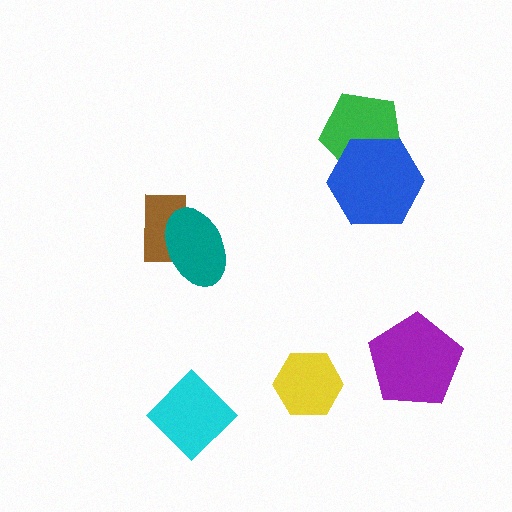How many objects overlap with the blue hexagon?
1 object overlaps with the blue hexagon.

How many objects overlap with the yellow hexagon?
0 objects overlap with the yellow hexagon.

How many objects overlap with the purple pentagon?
0 objects overlap with the purple pentagon.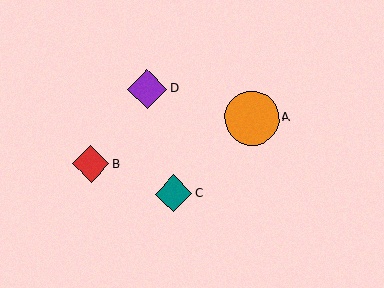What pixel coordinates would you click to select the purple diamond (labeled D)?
Click at (147, 89) to select the purple diamond D.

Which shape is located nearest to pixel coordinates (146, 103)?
The purple diamond (labeled D) at (147, 89) is nearest to that location.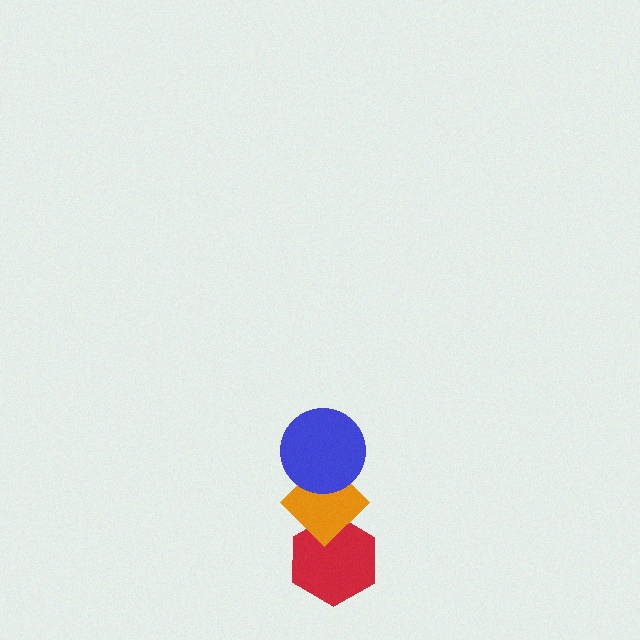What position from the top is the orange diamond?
The orange diamond is 2nd from the top.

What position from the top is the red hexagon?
The red hexagon is 3rd from the top.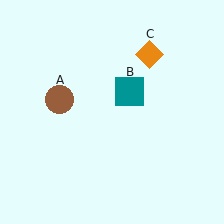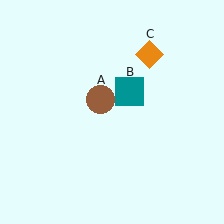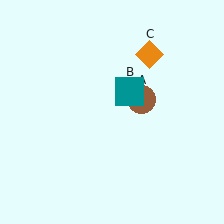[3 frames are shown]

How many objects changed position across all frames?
1 object changed position: brown circle (object A).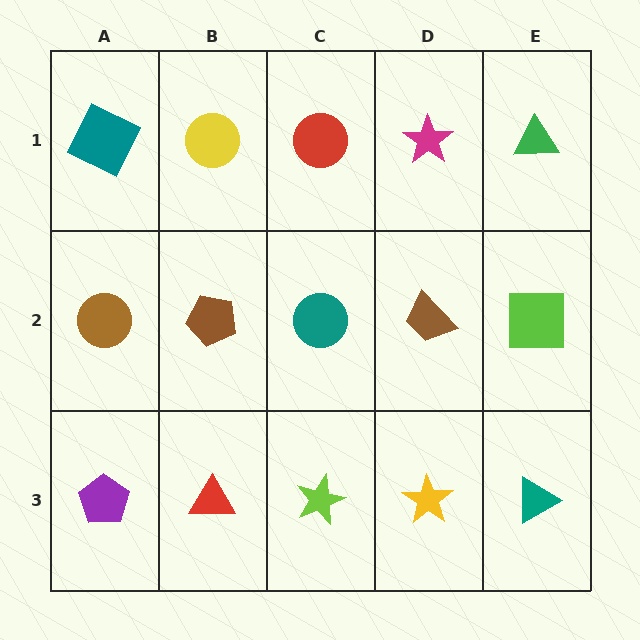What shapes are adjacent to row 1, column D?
A brown trapezoid (row 2, column D), a red circle (row 1, column C), a green triangle (row 1, column E).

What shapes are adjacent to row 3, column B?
A brown pentagon (row 2, column B), a purple pentagon (row 3, column A), a lime star (row 3, column C).